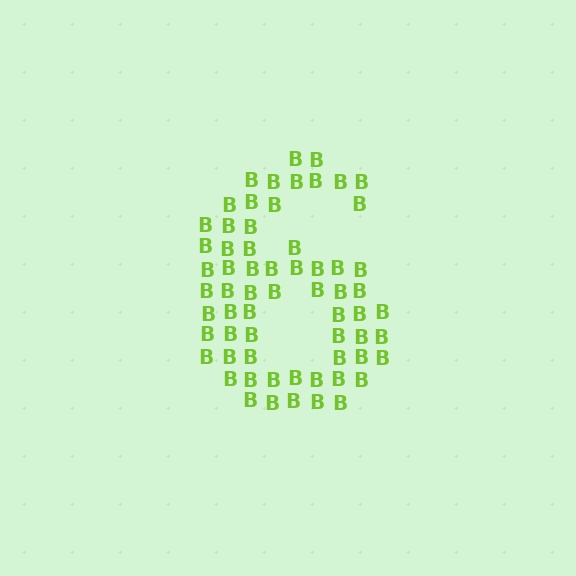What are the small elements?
The small elements are letter B's.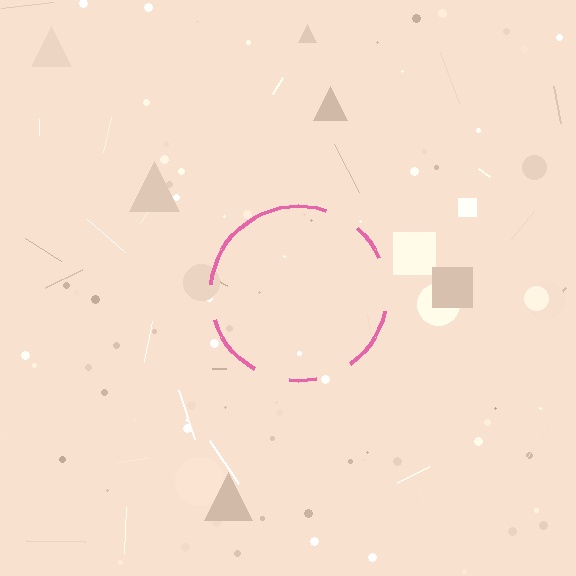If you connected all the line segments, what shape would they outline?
They would outline a circle.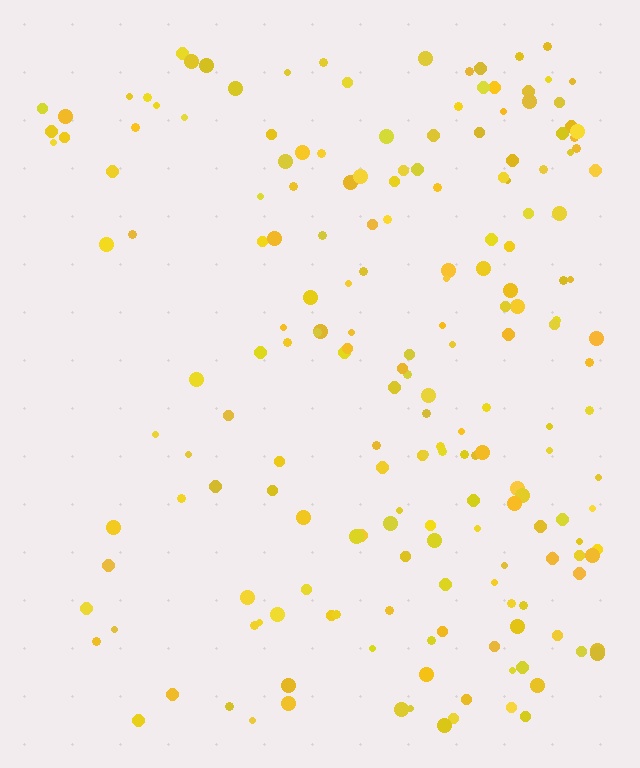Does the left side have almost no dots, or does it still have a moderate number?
Still a moderate number, just noticeably fewer than the right.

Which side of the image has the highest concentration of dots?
The right.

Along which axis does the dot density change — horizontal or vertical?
Horizontal.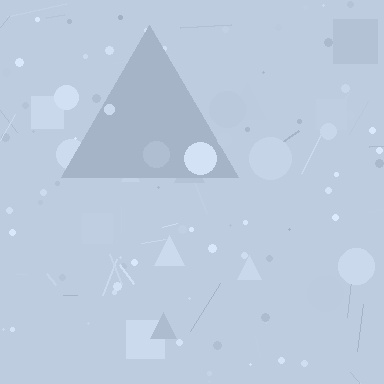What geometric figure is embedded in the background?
A triangle is embedded in the background.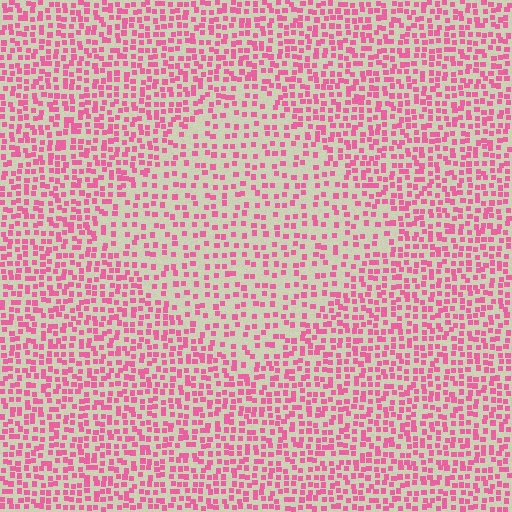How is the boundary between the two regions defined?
The boundary is defined by a change in element density (approximately 1.7x ratio). All elements are the same color, size, and shape.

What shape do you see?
I see a diamond.